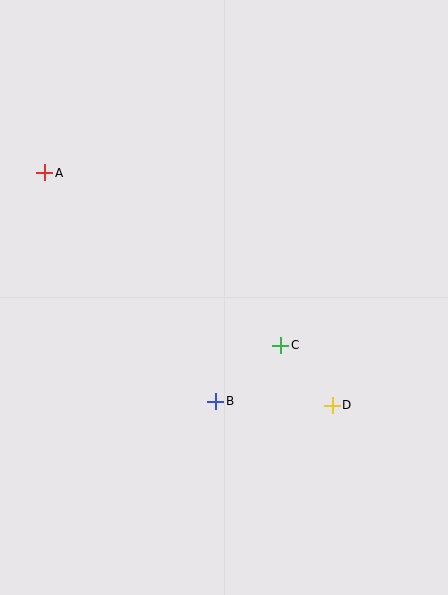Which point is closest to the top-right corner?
Point C is closest to the top-right corner.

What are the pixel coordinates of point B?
Point B is at (216, 401).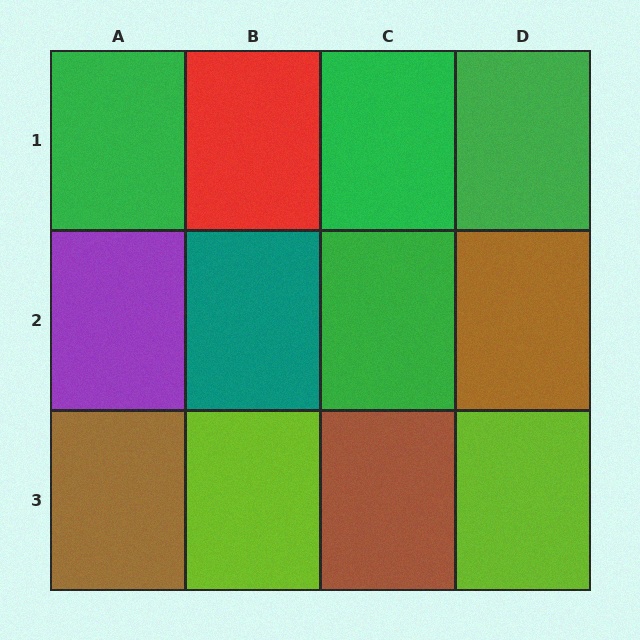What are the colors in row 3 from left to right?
Brown, lime, brown, lime.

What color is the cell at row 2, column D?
Brown.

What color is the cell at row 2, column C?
Green.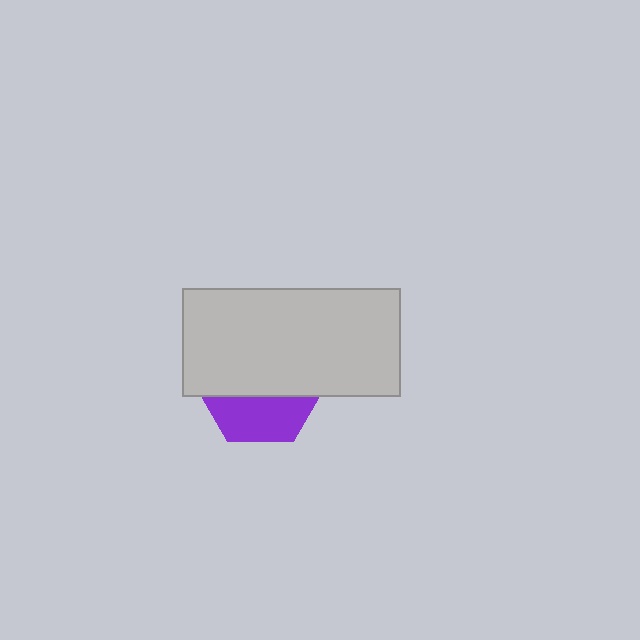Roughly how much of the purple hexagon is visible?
A small part of it is visible (roughly 36%).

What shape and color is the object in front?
The object in front is a light gray rectangle.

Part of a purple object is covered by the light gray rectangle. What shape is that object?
It is a hexagon.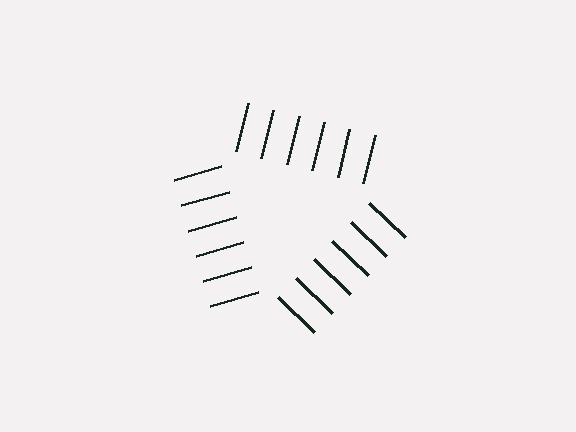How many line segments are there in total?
18 — 6 along each of the 3 edges.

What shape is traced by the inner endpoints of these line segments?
An illusory triangle — the line segments terminate on its edges but no continuous stroke is drawn.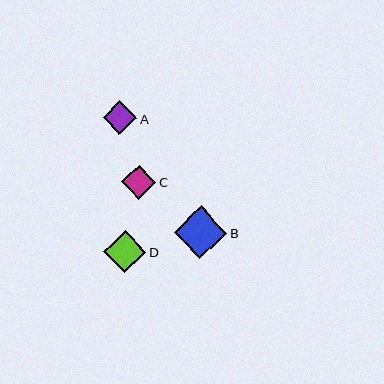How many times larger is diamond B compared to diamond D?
Diamond B is approximately 1.3 times the size of diamond D.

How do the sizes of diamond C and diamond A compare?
Diamond C and diamond A are approximately the same size.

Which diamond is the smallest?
Diamond A is the smallest with a size of approximately 34 pixels.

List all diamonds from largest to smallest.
From largest to smallest: B, D, C, A.